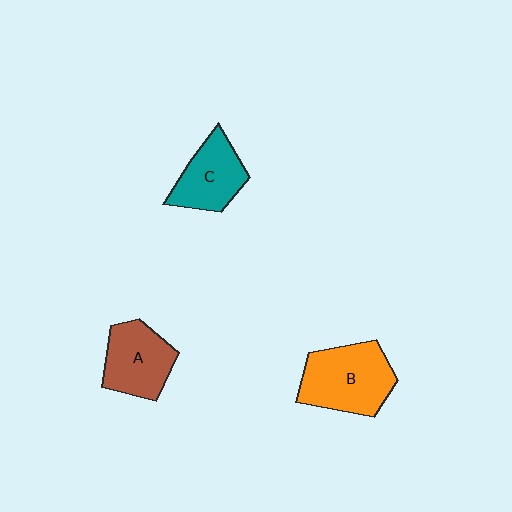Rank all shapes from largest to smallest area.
From largest to smallest: B (orange), A (brown), C (teal).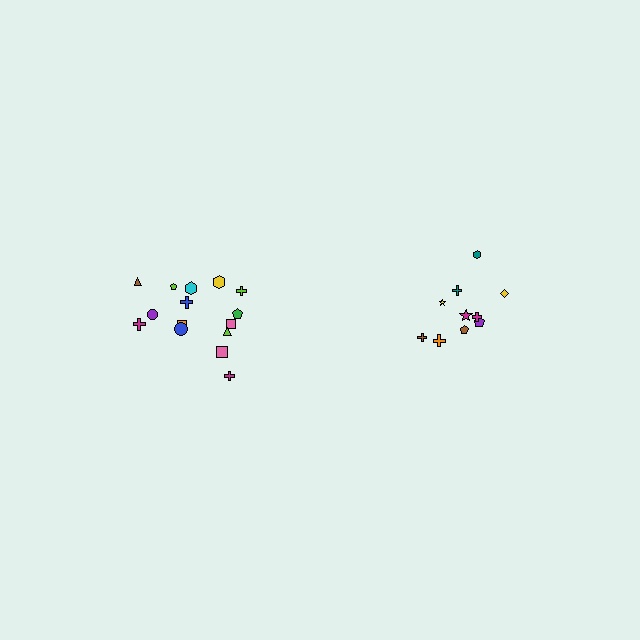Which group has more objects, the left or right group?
The left group.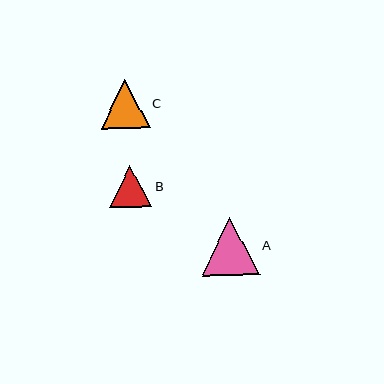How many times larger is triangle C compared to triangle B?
Triangle C is approximately 1.2 times the size of triangle B.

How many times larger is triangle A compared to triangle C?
Triangle A is approximately 1.2 times the size of triangle C.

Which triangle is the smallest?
Triangle B is the smallest with a size of approximately 42 pixels.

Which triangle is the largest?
Triangle A is the largest with a size of approximately 58 pixels.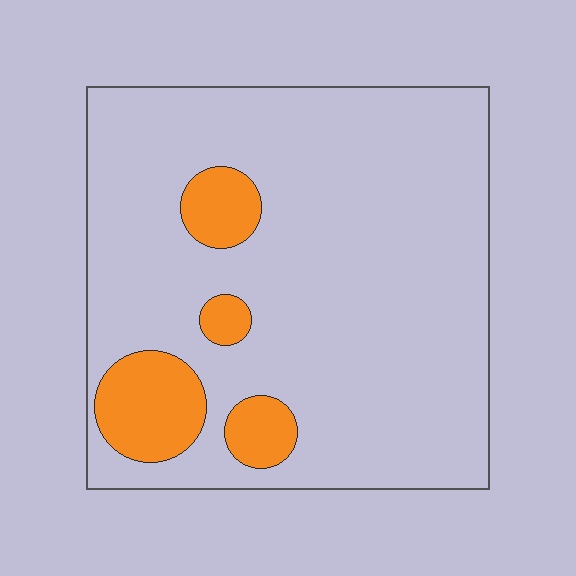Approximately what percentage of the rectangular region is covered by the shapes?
Approximately 15%.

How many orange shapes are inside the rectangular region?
4.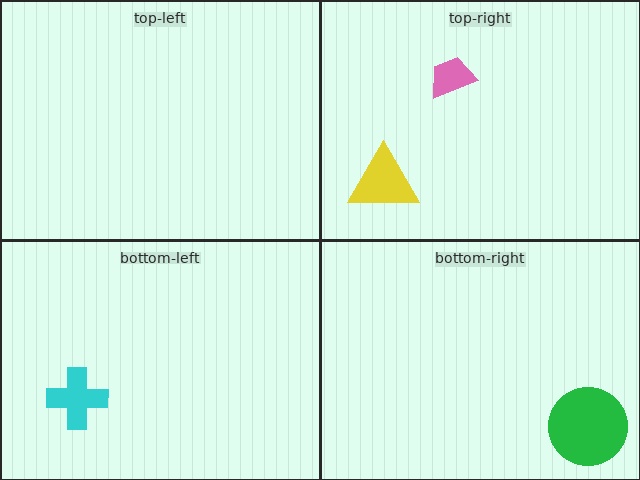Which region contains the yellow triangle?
The top-right region.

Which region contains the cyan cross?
The bottom-left region.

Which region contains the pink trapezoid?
The top-right region.